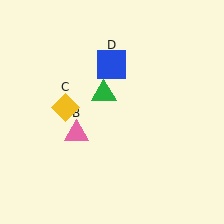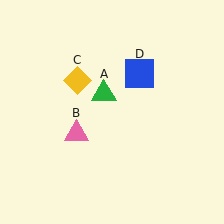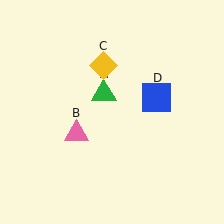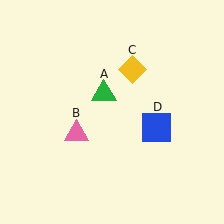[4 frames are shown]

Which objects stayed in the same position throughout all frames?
Green triangle (object A) and pink triangle (object B) remained stationary.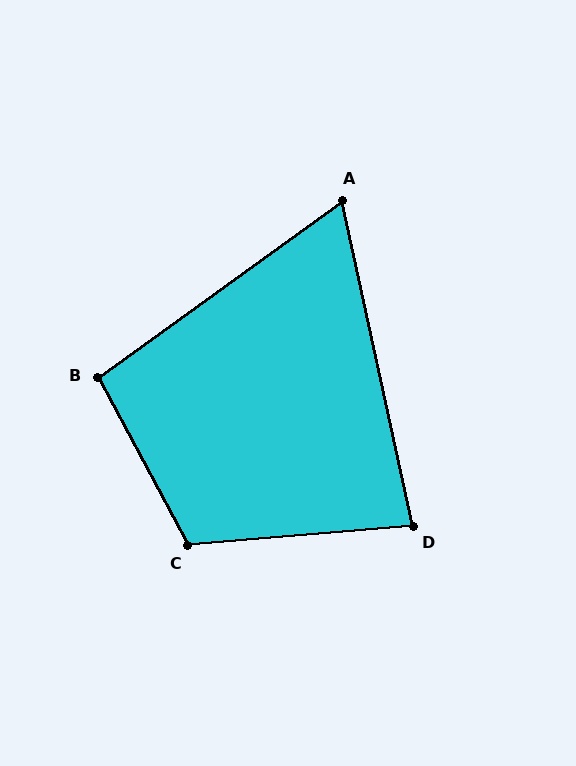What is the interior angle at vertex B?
Approximately 98 degrees (obtuse).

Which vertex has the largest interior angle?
C, at approximately 113 degrees.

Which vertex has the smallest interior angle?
A, at approximately 67 degrees.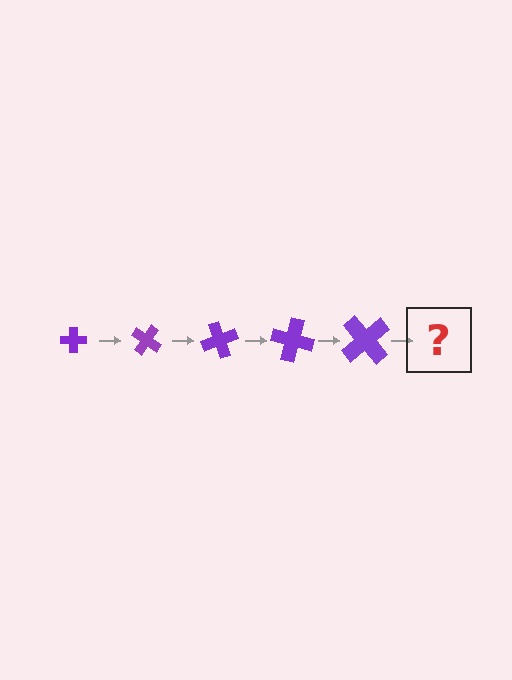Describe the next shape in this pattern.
It should be a cross, larger than the previous one and rotated 175 degrees from the start.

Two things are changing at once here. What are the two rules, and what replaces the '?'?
The two rules are that the cross grows larger each step and it rotates 35 degrees each step. The '?' should be a cross, larger than the previous one and rotated 175 degrees from the start.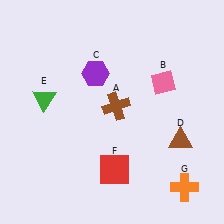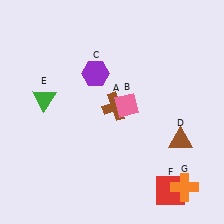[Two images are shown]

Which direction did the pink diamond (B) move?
The pink diamond (B) moved left.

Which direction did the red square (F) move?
The red square (F) moved right.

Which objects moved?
The objects that moved are: the pink diamond (B), the red square (F).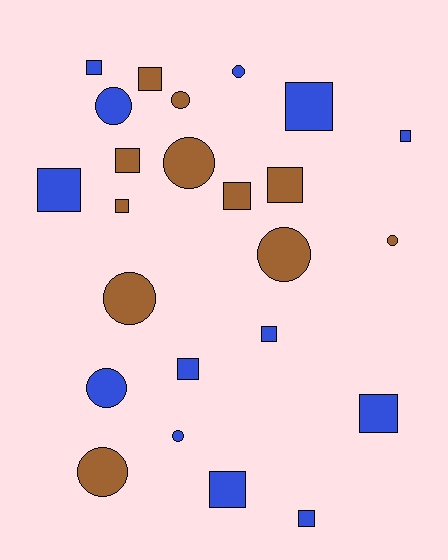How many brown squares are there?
There are 5 brown squares.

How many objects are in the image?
There are 24 objects.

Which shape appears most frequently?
Square, with 14 objects.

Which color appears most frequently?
Blue, with 13 objects.